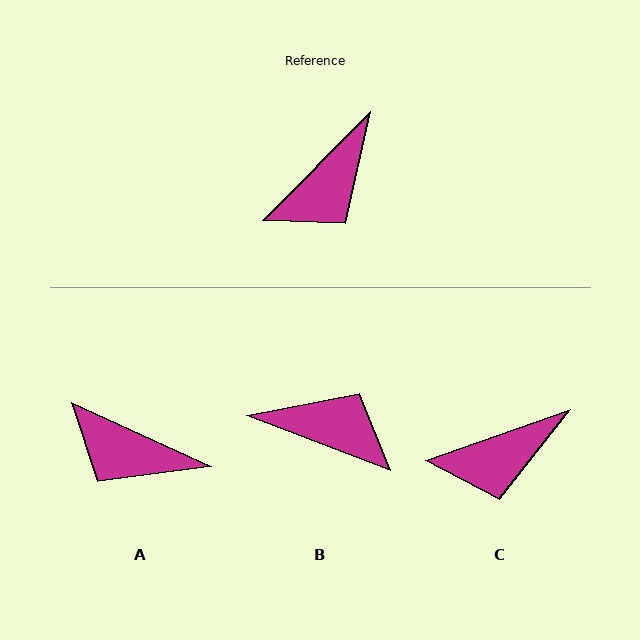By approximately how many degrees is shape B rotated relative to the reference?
Approximately 114 degrees counter-clockwise.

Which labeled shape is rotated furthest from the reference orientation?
B, about 114 degrees away.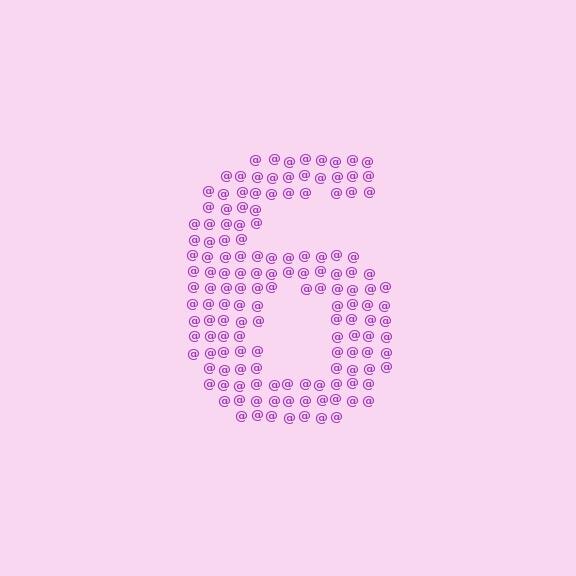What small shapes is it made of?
It is made of small at signs.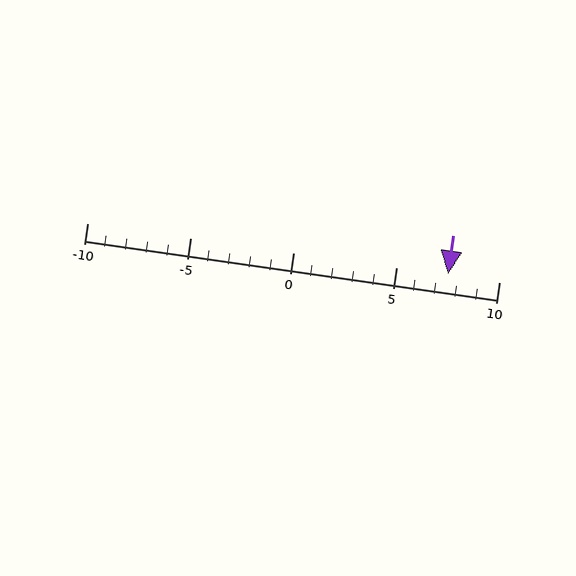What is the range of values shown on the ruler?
The ruler shows values from -10 to 10.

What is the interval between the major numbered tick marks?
The major tick marks are spaced 5 units apart.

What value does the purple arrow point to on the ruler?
The purple arrow points to approximately 8.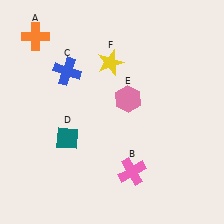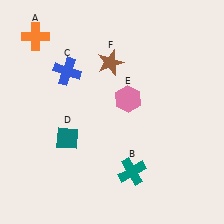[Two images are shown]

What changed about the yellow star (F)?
In Image 1, F is yellow. In Image 2, it changed to brown.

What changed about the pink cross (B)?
In Image 1, B is pink. In Image 2, it changed to teal.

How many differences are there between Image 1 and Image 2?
There are 2 differences between the two images.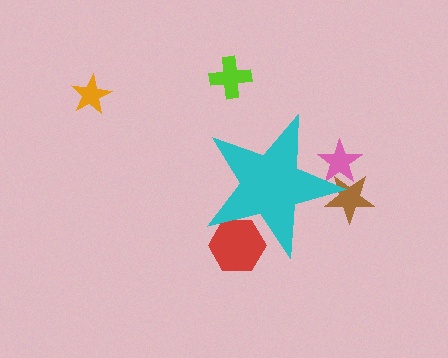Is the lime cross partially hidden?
No, the lime cross is fully visible.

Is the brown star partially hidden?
Yes, the brown star is partially hidden behind the cyan star.